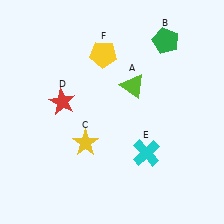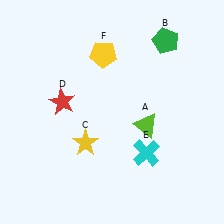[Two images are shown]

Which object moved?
The lime triangle (A) moved down.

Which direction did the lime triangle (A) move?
The lime triangle (A) moved down.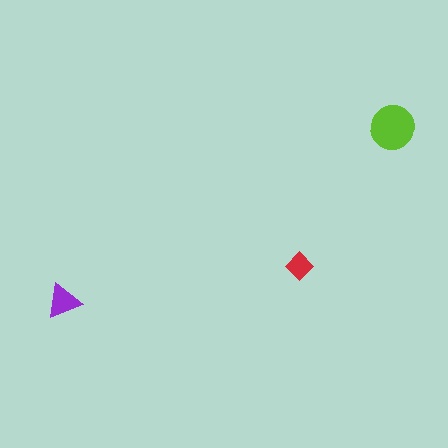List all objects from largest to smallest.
The lime circle, the purple triangle, the red diamond.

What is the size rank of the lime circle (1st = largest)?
1st.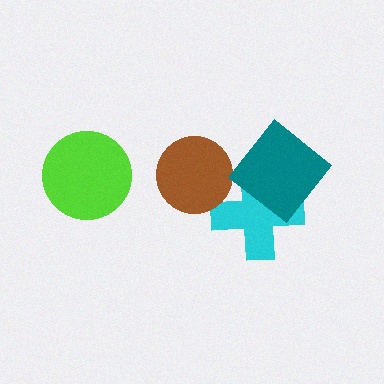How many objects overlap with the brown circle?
1 object overlaps with the brown circle.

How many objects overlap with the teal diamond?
1 object overlaps with the teal diamond.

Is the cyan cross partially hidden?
Yes, it is partially covered by another shape.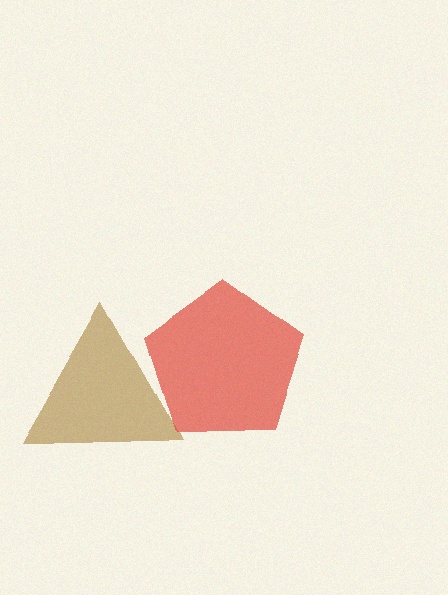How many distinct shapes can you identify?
There are 2 distinct shapes: a brown triangle, a red pentagon.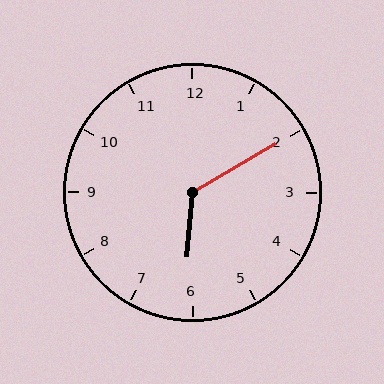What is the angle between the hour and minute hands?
Approximately 125 degrees.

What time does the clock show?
6:10.